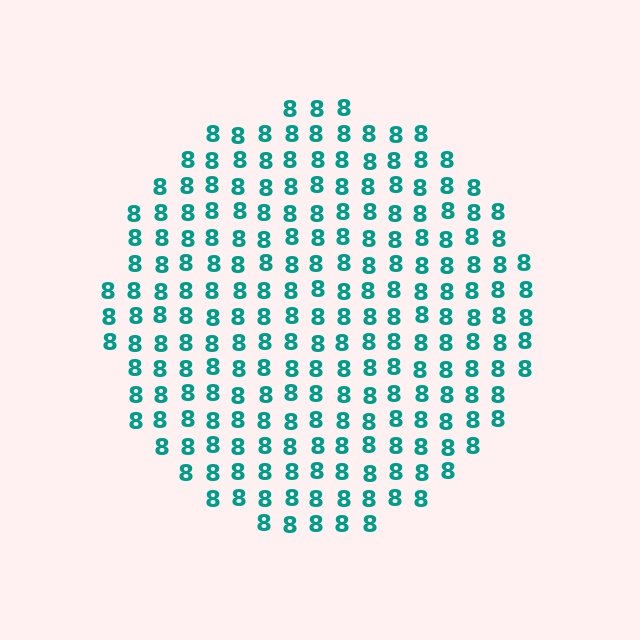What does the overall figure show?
The overall figure shows a circle.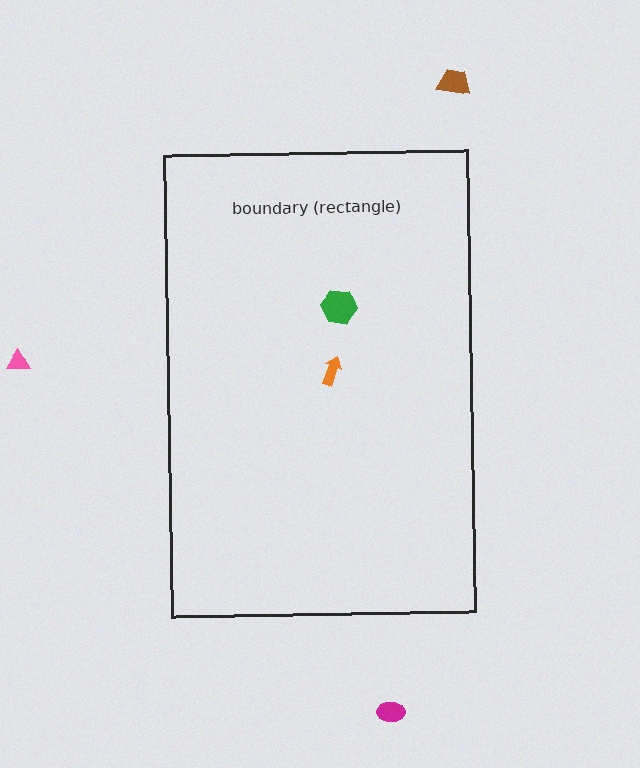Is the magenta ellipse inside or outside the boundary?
Outside.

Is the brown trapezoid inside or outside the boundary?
Outside.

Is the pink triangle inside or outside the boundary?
Outside.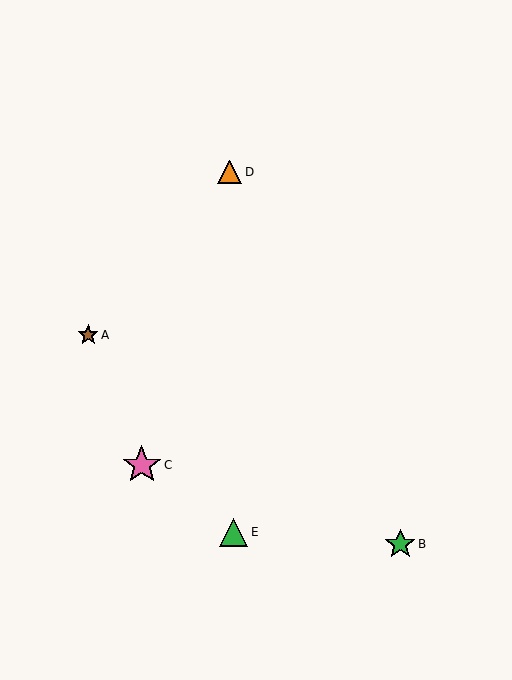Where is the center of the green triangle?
The center of the green triangle is at (234, 532).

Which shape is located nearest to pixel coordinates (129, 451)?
The pink star (labeled C) at (142, 465) is nearest to that location.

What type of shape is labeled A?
Shape A is a brown star.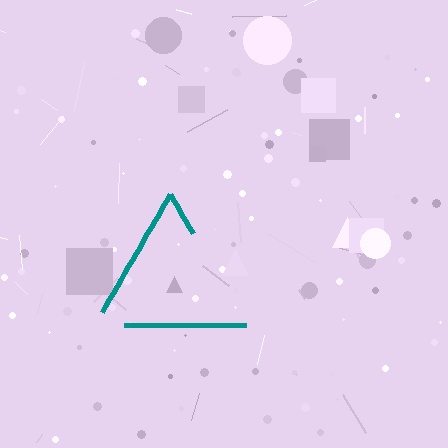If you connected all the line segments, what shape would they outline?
They would outline a triangle.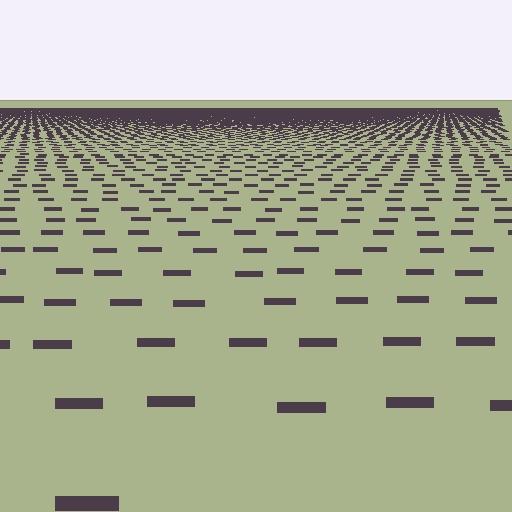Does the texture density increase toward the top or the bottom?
Density increases toward the top.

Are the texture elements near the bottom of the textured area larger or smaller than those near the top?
Larger. Near the bottom, elements are closer to the viewer and appear at a bigger on-screen size.